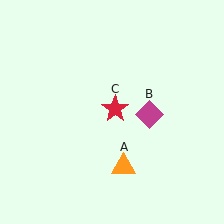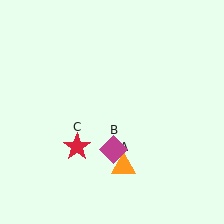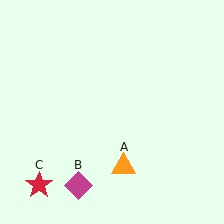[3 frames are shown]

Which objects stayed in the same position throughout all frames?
Orange triangle (object A) remained stationary.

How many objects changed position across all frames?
2 objects changed position: magenta diamond (object B), red star (object C).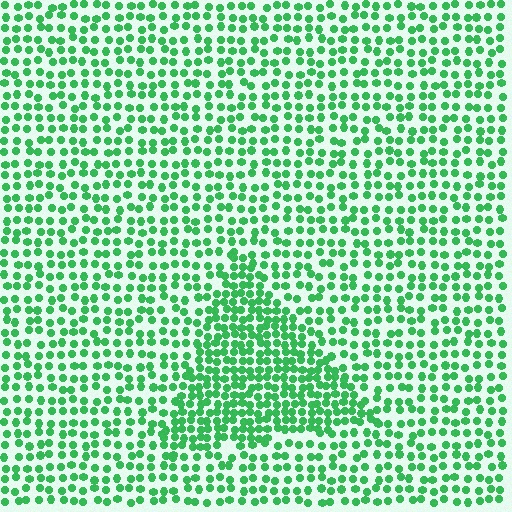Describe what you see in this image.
The image contains small green elements arranged at two different densities. A triangle-shaped region is visible where the elements are more densely packed than the surrounding area.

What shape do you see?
I see a triangle.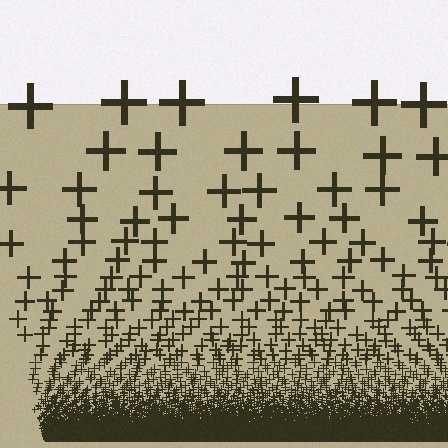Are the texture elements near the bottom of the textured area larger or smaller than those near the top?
Smaller. The gradient is inverted — elements near the bottom are smaller and denser.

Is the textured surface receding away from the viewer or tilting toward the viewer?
The surface appears to tilt toward the viewer. Texture elements get larger and sparser toward the top.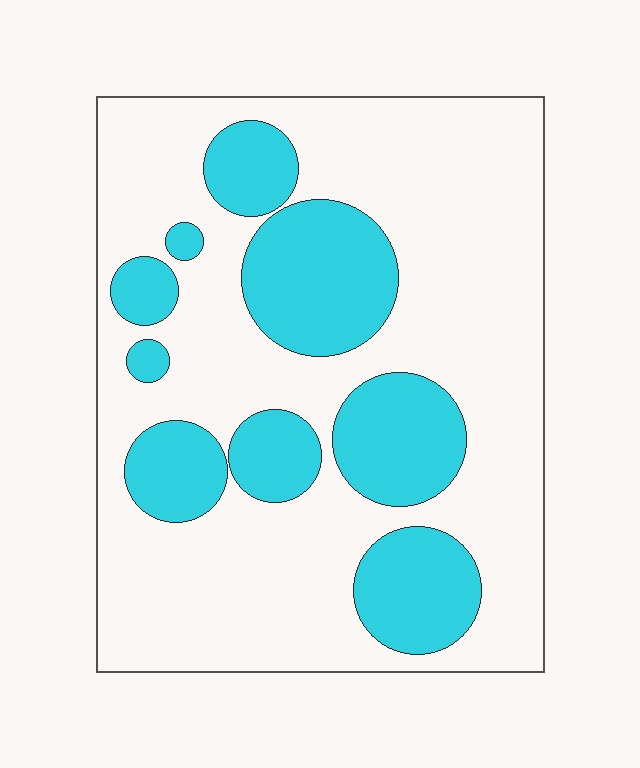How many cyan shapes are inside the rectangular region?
9.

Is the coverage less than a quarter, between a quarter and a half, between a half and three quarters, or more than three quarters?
Between a quarter and a half.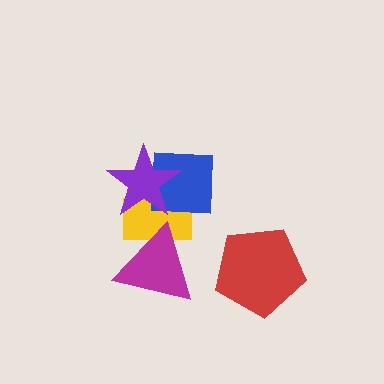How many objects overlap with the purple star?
2 objects overlap with the purple star.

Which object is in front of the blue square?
The purple star is in front of the blue square.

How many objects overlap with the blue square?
2 objects overlap with the blue square.